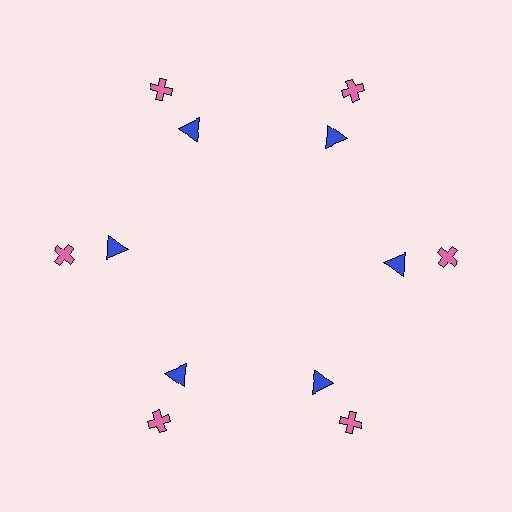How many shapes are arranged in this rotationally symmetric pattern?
There are 12 shapes, arranged in 6 groups of 2.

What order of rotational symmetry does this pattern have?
This pattern has 6-fold rotational symmetry.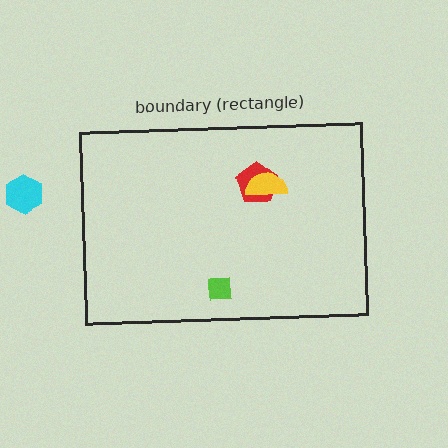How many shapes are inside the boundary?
3 inside, 1 outside.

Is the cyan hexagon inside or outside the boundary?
Outside.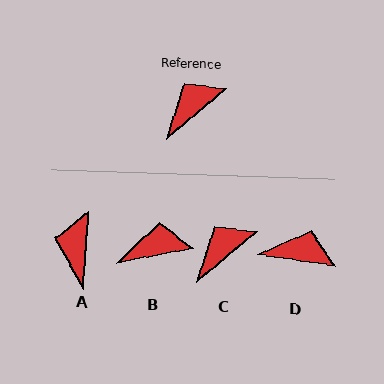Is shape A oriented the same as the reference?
No, it is off by about 46 degrees.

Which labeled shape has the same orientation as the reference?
C.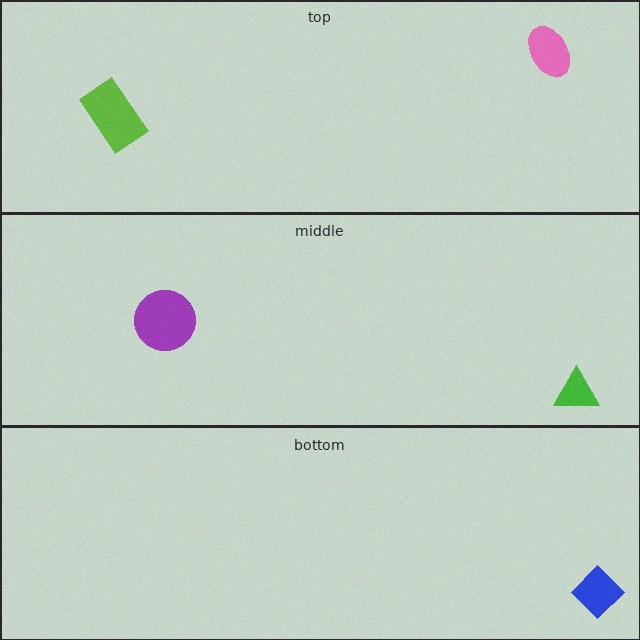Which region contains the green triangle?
The middle region.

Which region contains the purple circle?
The middle region.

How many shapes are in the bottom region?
1.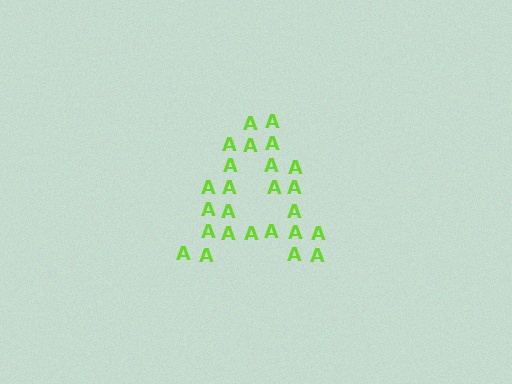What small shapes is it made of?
It is made of small letter A's.